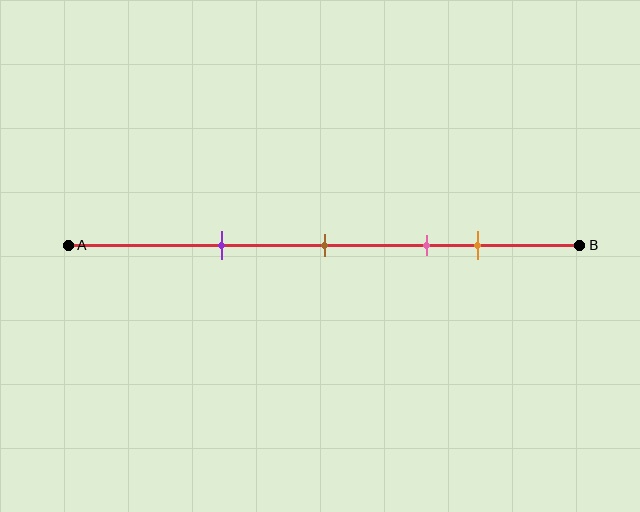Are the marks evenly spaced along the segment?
No, the marks are not evenly spaced.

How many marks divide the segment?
There are 4 marks dividing the segment.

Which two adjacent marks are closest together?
The pink and orange marks are the closest adjacent pair.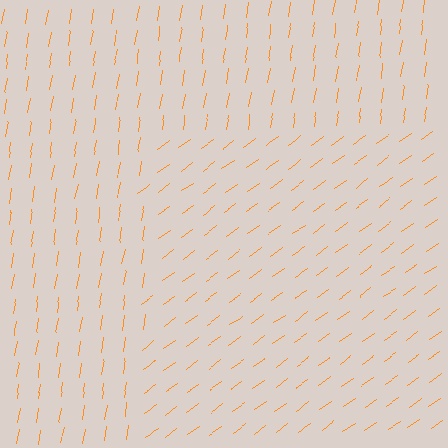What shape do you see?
I see a rectangle.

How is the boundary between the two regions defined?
The boundary is defined purely by a change in line orientation (approximately 45 degrees difference). All lines are the same color and thickness.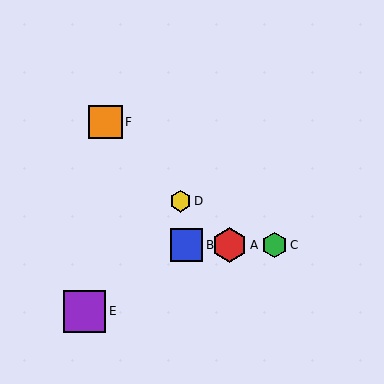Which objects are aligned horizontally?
Objects A, B, C are aligned horizontally.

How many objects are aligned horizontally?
3 objects (A, B, C) are aligned horizontally.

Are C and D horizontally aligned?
No, C is at y≈245 and D is at y≈201.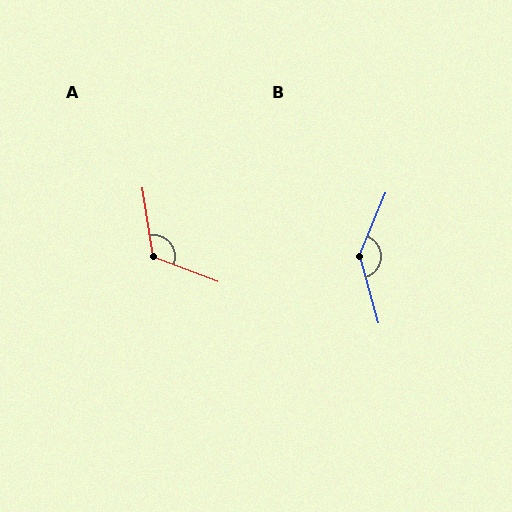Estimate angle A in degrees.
Approximately 119 degrees.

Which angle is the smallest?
A, at approximately 119 degrees.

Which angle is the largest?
B, at approximately 141 degrees.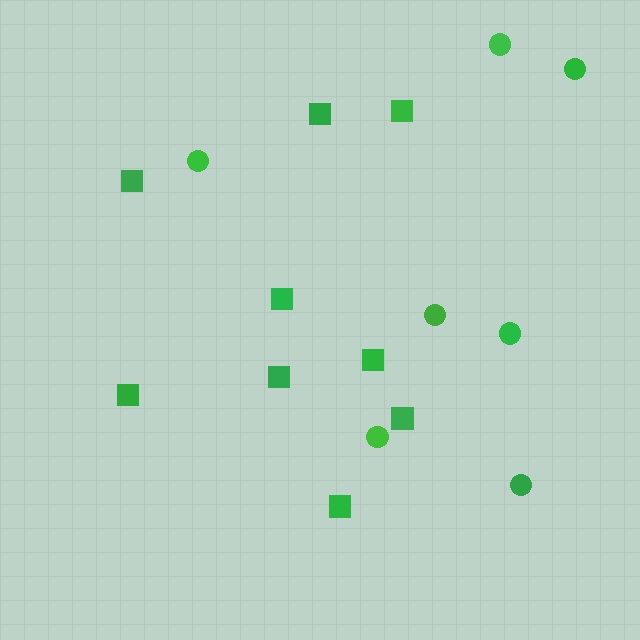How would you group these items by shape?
There are 2 groups: one group of circles (7) and one group of squares (9).